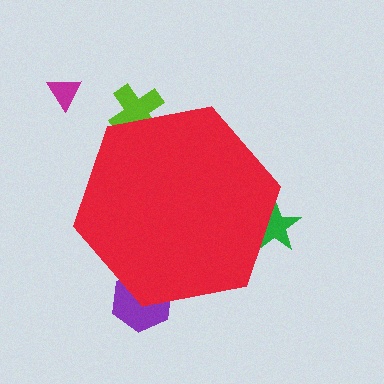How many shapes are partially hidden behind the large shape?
3 shapes are partially hidden.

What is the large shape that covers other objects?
A red hexagon.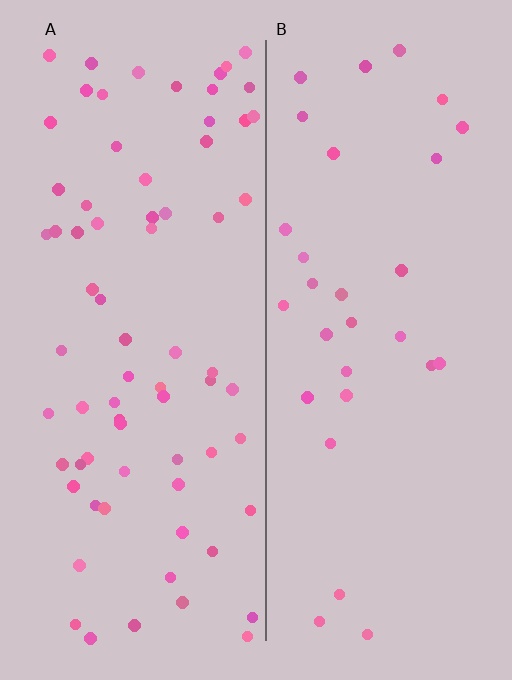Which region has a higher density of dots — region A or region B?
A (the left).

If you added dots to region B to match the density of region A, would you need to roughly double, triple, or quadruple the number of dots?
Approximately double.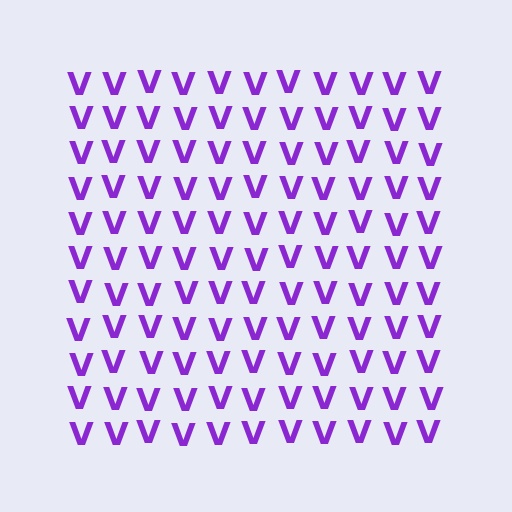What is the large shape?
The large shape is a square.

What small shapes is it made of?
It is made of small letter V's.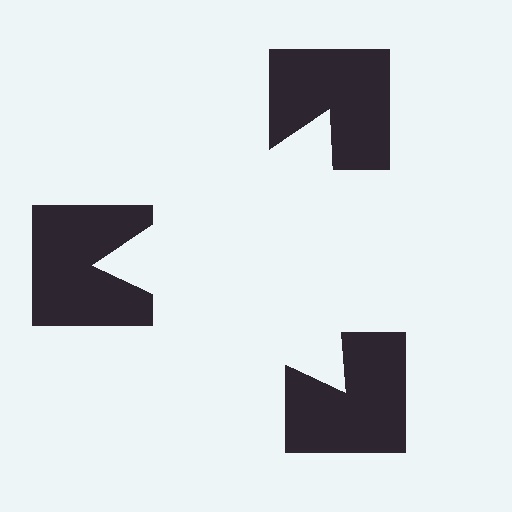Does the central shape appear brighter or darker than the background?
It typically appears slightly brighter than the background, even though no actual brightness change is drawn.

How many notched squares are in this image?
There are 3 — one at each vertex of the illusory triangle.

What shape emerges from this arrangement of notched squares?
An illusory triangle — its edges are inferred from the aligned wedge cuts in the notched squares, not physically drawn.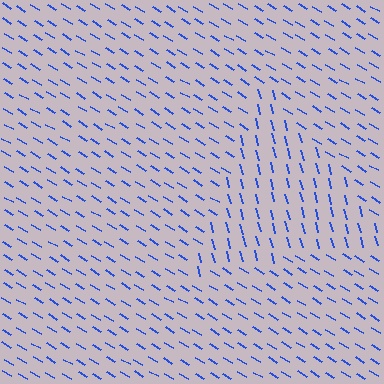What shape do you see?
I see a triangle.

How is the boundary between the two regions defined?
The boundary is defined purely by a change in line orientation (approximately 45 degrees difference). All lines are the same color and thickness.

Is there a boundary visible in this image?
Yes, there is a texture boundary formed by a change in line orientation.